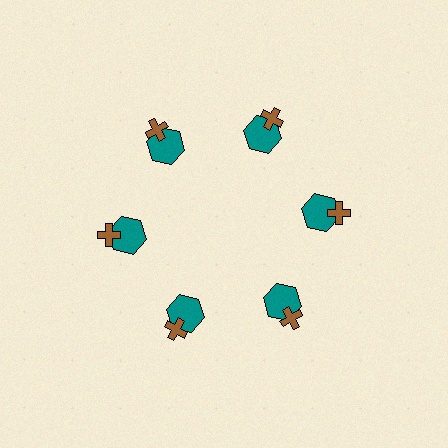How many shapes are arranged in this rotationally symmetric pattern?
There are 12 shapes, arranged in 6 groups of 2.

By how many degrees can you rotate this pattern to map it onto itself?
The pattern maps onto itself every 60 degrees of rotation.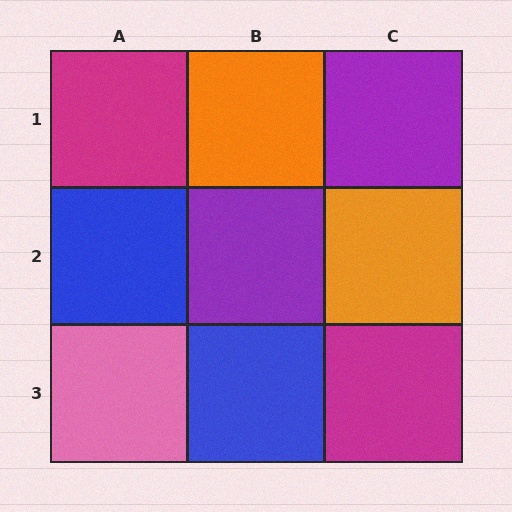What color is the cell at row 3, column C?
Magenta.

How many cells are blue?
2 cells are blue.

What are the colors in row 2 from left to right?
Blue, purple, orange.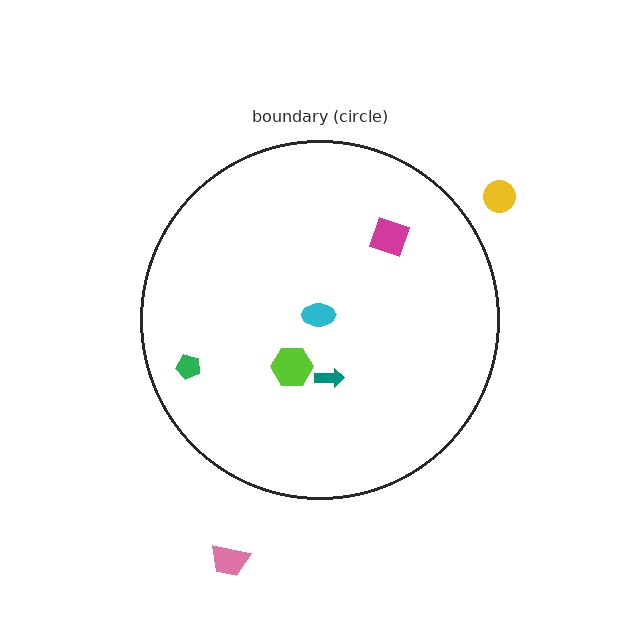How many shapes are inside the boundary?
5 inside, 2 outside.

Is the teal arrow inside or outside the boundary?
Inside.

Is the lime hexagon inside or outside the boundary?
Inside.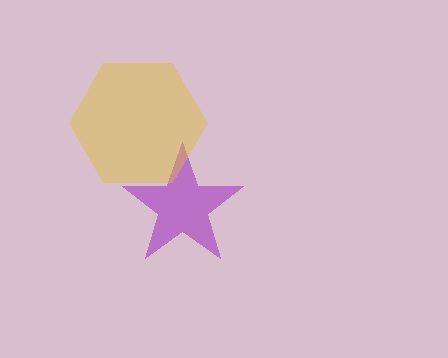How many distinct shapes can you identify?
There are 2 distinct shapes: a purple star, a yellow hexagon.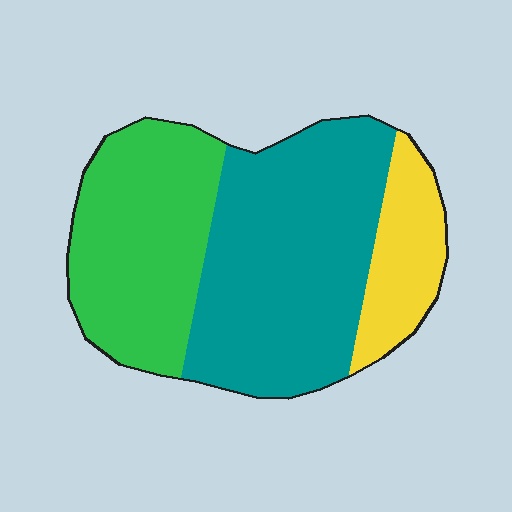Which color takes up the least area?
Yellow, at roughly 15%.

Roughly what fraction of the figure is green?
Green takes up about one third (1/3) of the figure.